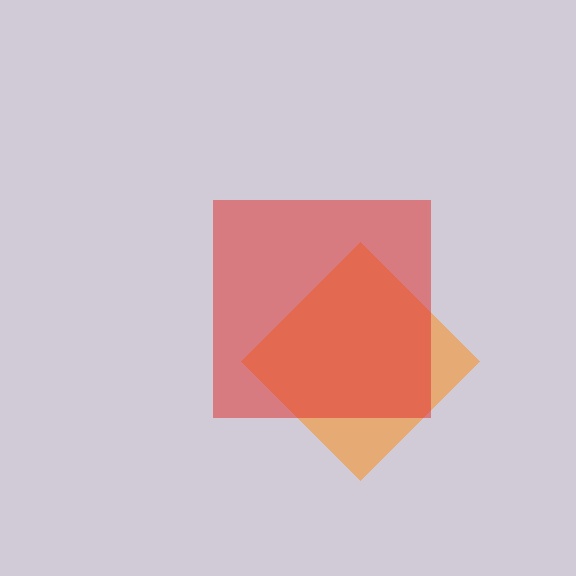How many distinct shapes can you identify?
There are 2 distinct shapes: an orange diamond, a red square.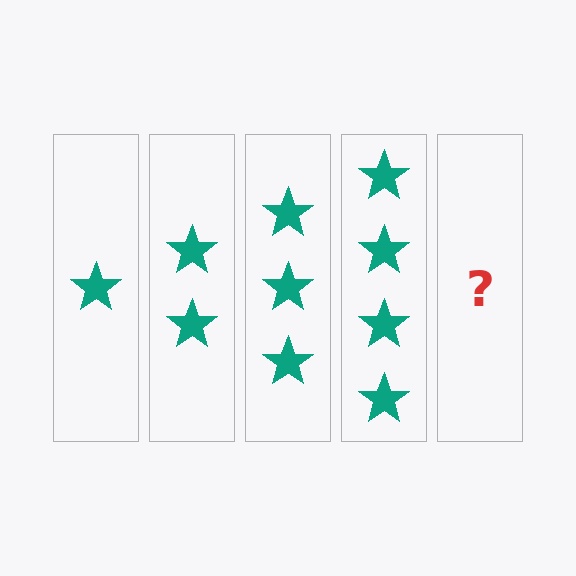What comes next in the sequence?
The next element should be 5 stars.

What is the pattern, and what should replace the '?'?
The pattern is that each step adds one more star. The '?' should be 5 stars.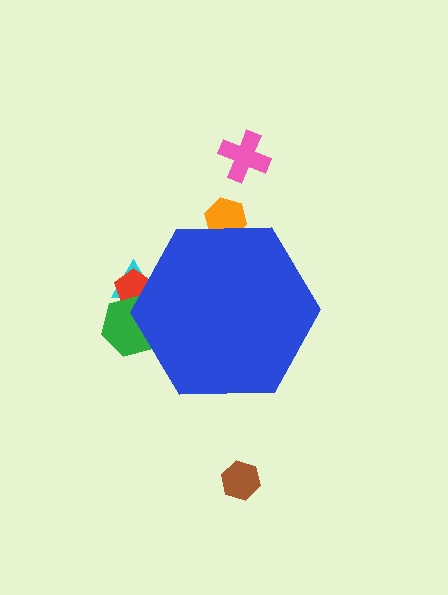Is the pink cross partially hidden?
No, the pink cross is fully visible.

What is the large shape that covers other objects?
A blue hexagon.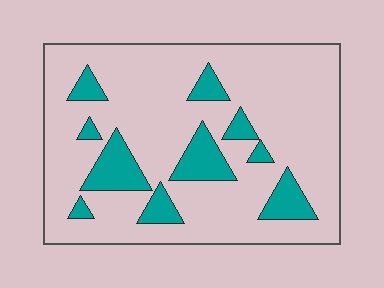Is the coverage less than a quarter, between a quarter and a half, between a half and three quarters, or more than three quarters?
Less than a quarter.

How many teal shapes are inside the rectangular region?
10.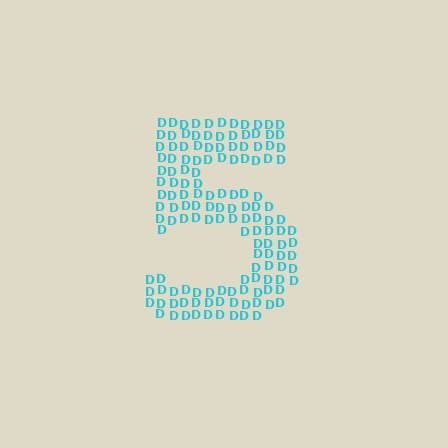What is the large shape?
The large shape is the digit 5.